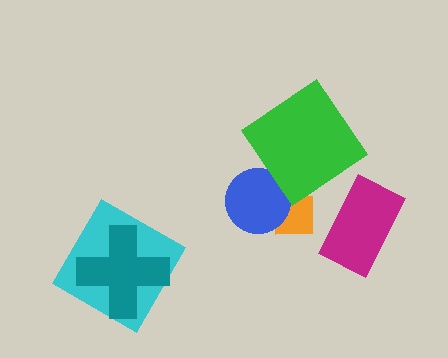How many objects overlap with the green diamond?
0 objects overlap with the green diamond.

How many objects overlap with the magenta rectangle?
0 objects overlap with the magenta rectangle.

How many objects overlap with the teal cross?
1 object overlaps with the teal cross.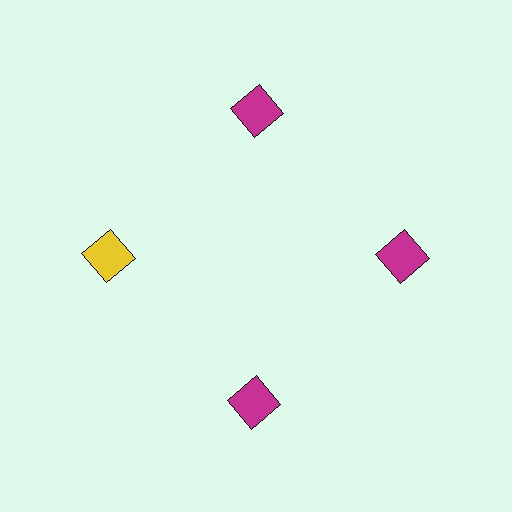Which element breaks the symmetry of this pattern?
The yellow square at roughly the 9 o'clock position breaks the symmetry. All other shapes are magenta squares.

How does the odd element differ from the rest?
It has a different color: yellow instead of magenta.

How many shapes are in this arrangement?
There are 4 shapes arranged in a ring pattern.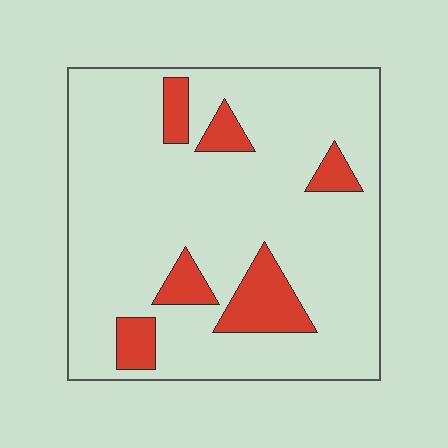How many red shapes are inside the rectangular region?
6.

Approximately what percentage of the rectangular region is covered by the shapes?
Approximately 15%.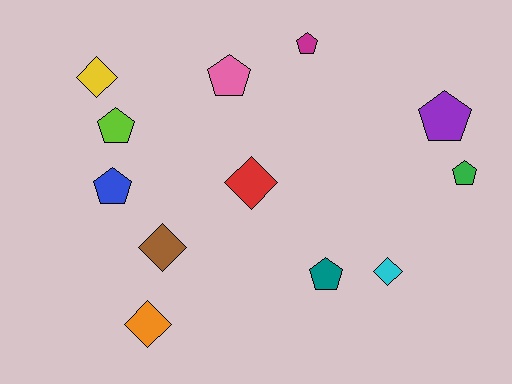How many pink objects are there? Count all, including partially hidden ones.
There is 1 pink object.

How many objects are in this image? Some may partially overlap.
There are 12 objects.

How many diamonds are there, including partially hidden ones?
There are 5 diamonds.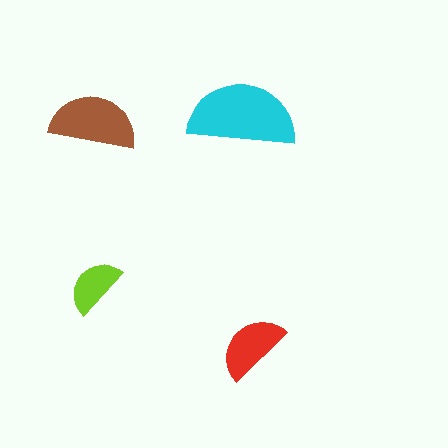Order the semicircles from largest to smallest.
the cyan one, the brown one, the red one, the lime one.